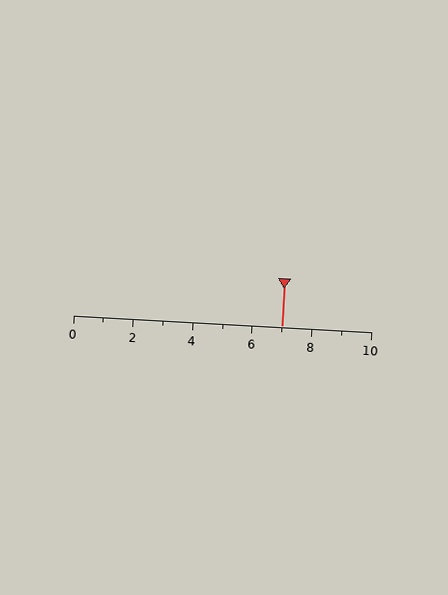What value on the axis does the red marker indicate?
The marker indicates approximately 7.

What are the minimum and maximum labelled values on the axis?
The axis runs from 0 to 10.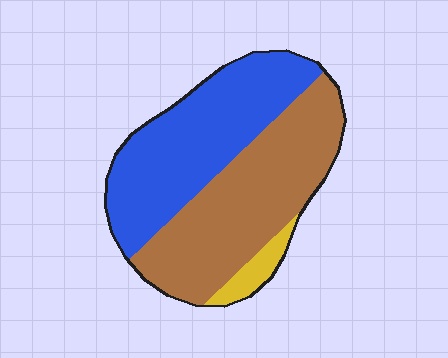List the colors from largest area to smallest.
From largest to smallest: brown, blue, yellow.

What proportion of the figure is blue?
Blue takes up between a third and a half of the figure.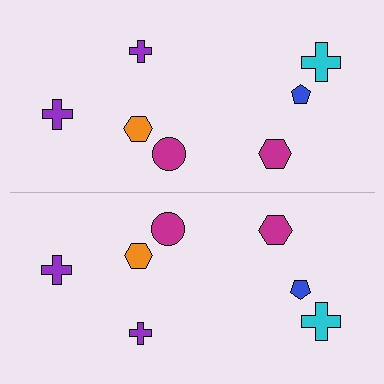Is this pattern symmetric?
Yes, this pattern has bilateral (reflection) symmetry.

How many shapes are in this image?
There are 14 shapes in this image.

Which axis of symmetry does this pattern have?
The pattern has a horizontal axis of symmetry running through the center of the image.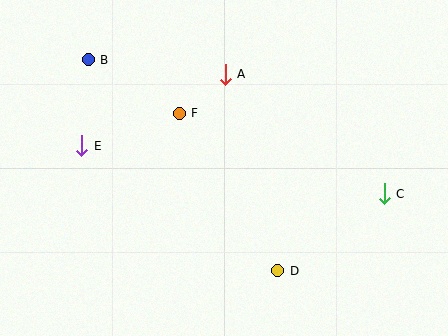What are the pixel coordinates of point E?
Point E is at (82, 146).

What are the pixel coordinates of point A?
Point A is at (225, 74).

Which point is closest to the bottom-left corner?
Point E is closest to the bottom-left corner.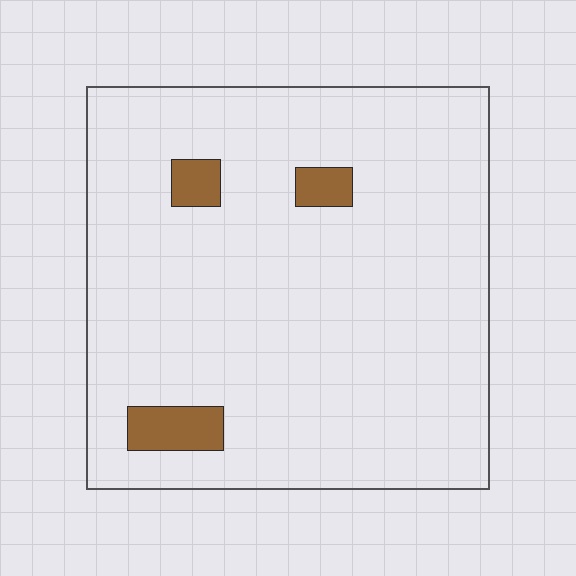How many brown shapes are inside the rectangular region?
3.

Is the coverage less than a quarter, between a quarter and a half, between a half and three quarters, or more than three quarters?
Less than a quarter.